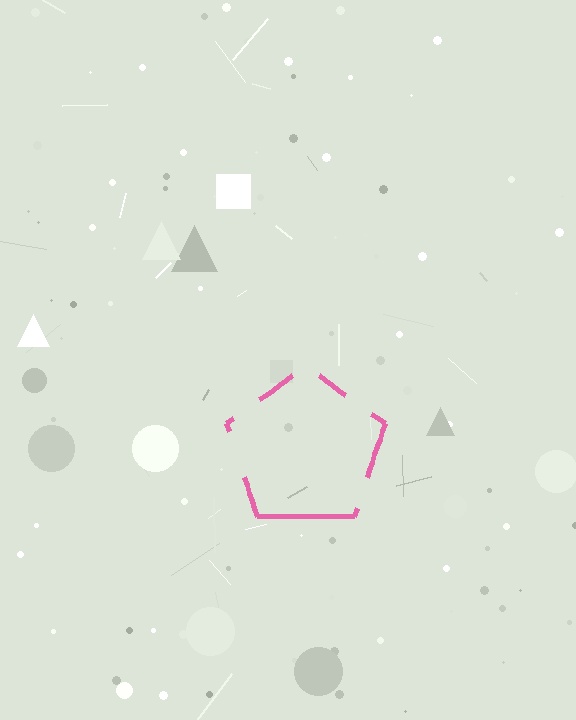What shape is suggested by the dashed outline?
The dashed outline suggests a pentagon.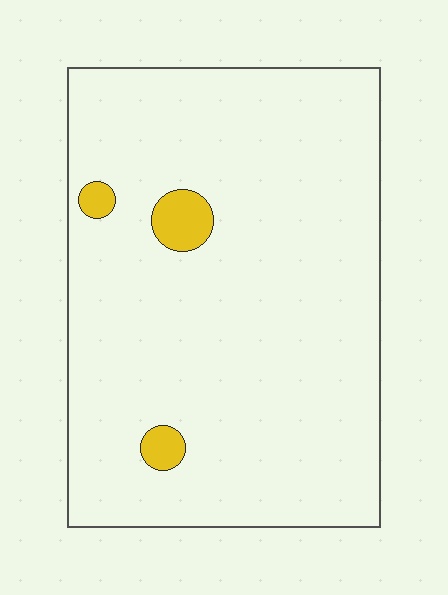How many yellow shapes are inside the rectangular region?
3.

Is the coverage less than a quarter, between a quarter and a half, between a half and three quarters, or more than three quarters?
Less than a quarter.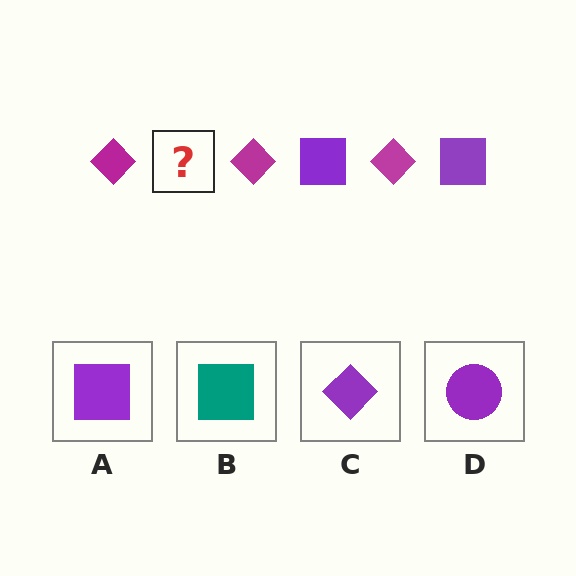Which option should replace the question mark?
Option A.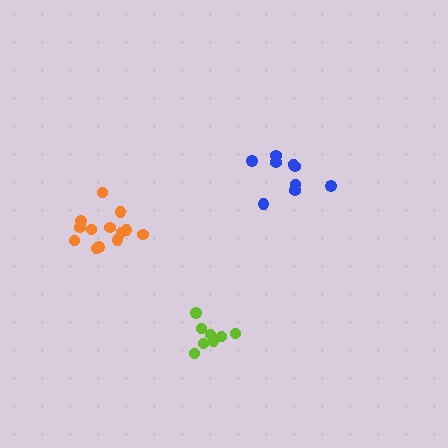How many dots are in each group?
Group 1: 9 dots, Group 2: 13 dots, Group 3: 8 dots (30 total).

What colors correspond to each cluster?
The clusters are colored: blue, orange, lime.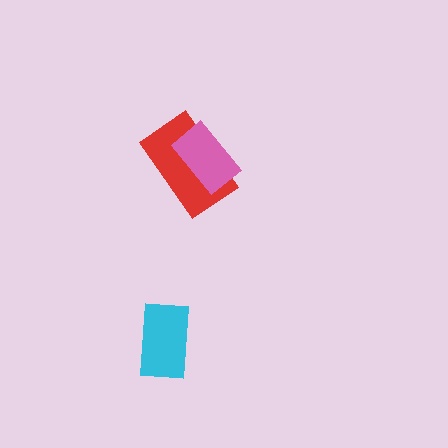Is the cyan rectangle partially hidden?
No, no other shape covers it.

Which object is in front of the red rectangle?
The pink rectangle is in front of the red rectangle.